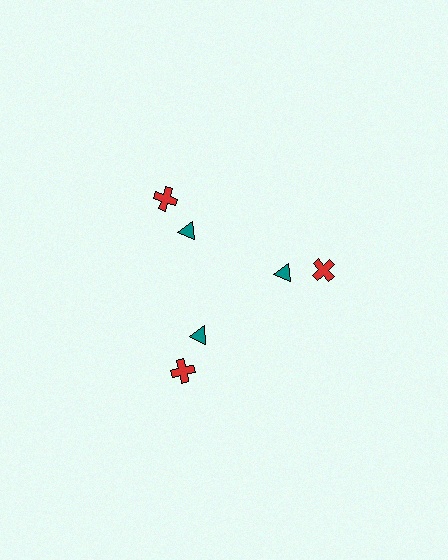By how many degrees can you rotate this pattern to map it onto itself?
The pattern maps onto itself every 120 degrees of rotation.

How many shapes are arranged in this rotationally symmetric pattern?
There are 6 shapes, arranged in 3 groups of 2.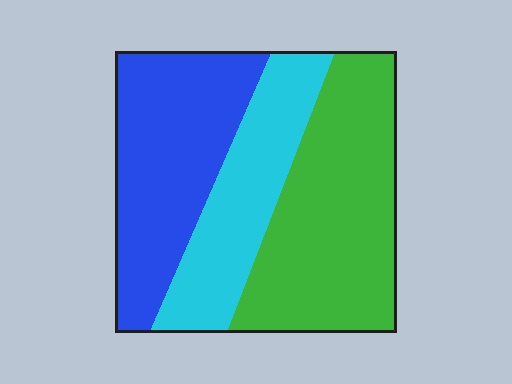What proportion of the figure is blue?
Blue takes up between a quarter and a half of the figure.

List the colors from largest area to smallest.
From largest to smallest: green, blue, cyan.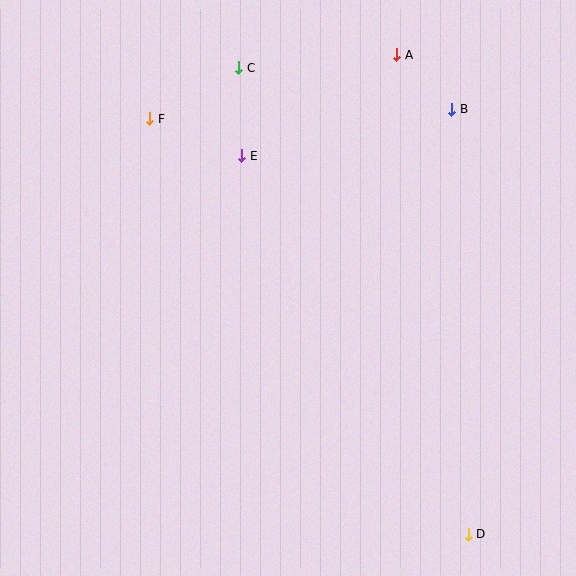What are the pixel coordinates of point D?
Point D is at (468, 534).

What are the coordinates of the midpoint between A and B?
The midpoint between A and B is at (424, 82).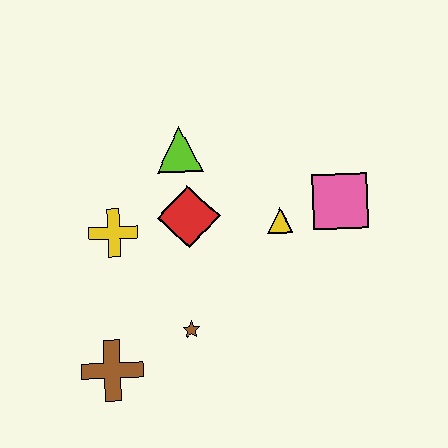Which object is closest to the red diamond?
The lime triangle is closest to the red diamond.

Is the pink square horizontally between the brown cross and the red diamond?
No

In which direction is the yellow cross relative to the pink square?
The yellow cross is to the left of the pink square.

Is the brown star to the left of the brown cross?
No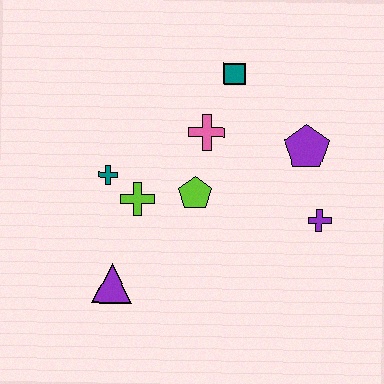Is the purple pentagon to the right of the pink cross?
Yes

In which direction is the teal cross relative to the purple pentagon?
The teal cross is to the left of the purple pentagon.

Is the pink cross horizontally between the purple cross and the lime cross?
Yes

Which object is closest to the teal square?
The pink cross is closest to the teal square.